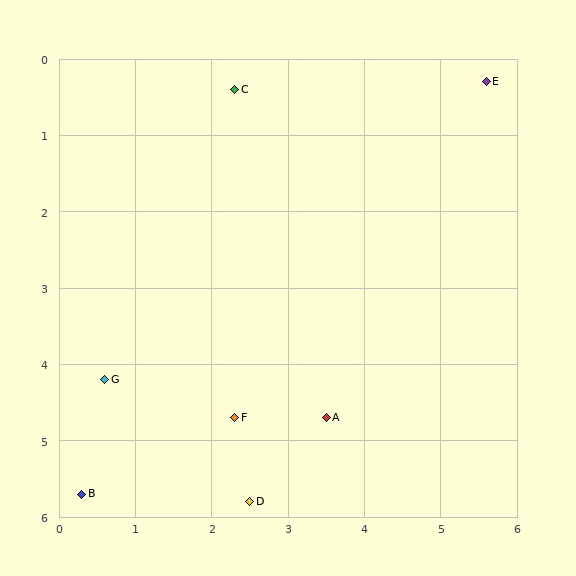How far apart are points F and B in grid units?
Points F and B are about 2.2 grid units apart.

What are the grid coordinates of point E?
Point E is at approximately (5.6, 0.3).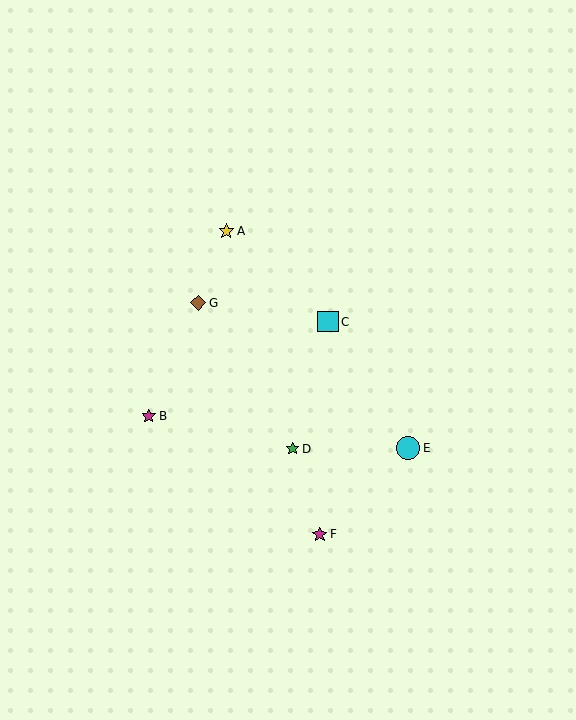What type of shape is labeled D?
Shape D is a green star.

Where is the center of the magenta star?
The center of the magenta star is at (149, 416).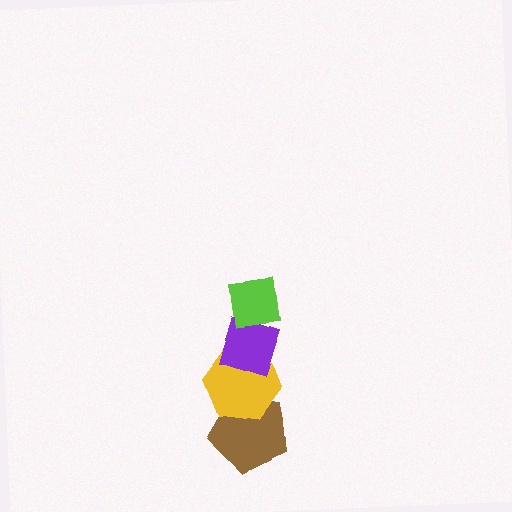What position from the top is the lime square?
The lime square is 1st from the top.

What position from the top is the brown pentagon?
The brown pentagon is 4th from the top.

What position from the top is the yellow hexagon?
The yellow hexagon is 3rd from the top.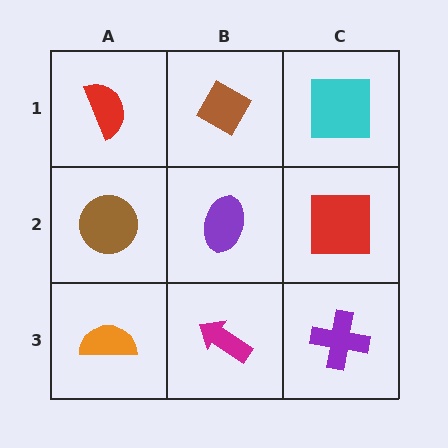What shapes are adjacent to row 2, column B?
A brown diamond (row 1, column B), a magenta arrow (row 3, column B), a brown circle (row 2, column A), a red square (row 2, column C).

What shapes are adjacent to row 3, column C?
A red square (row 2, column C), a magenta arrow (row 3, column B).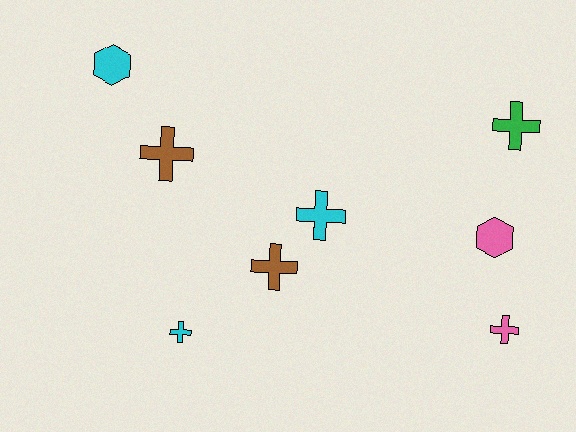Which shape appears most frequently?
Cross, with 6 objects.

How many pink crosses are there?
There is 1 pink cross.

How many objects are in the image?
There are 8 objects.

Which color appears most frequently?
Cyan, with 3 objects.